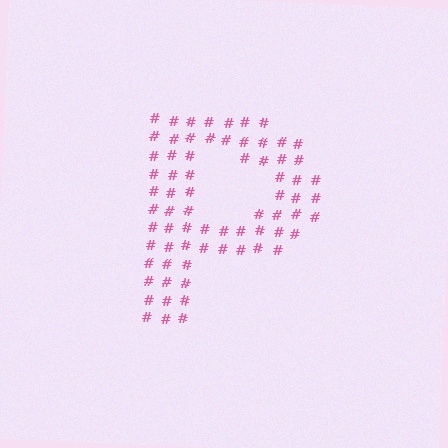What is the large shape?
The large shape is the letter P.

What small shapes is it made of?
It is made of small hash symbols.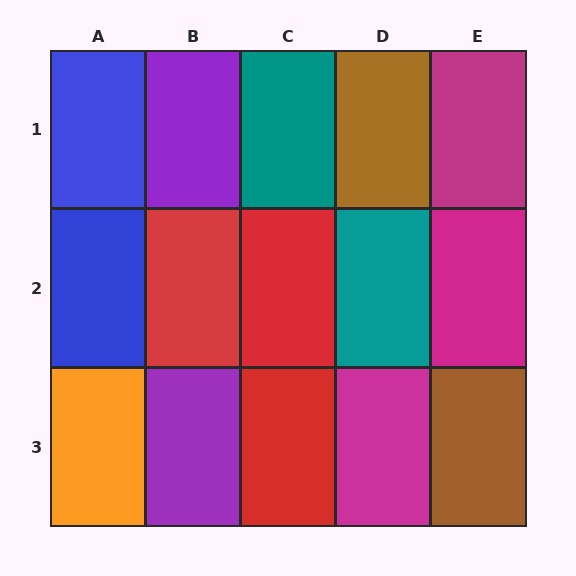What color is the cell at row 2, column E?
Magenta.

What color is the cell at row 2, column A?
Blue.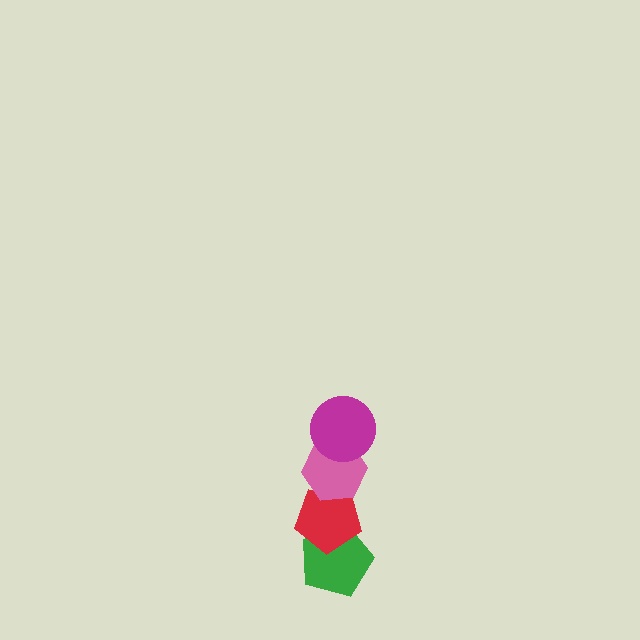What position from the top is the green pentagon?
The green pentagon is 4th from the top.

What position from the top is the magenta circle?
The magenta circle is 1st from the top.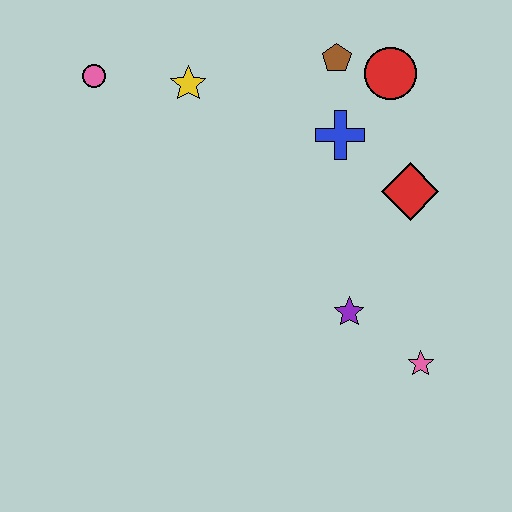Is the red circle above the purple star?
Yes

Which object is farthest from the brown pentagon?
The pink star is farthest from the brown pentagon.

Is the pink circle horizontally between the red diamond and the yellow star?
No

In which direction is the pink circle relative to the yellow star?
The pink circle is to the left of the yellow star.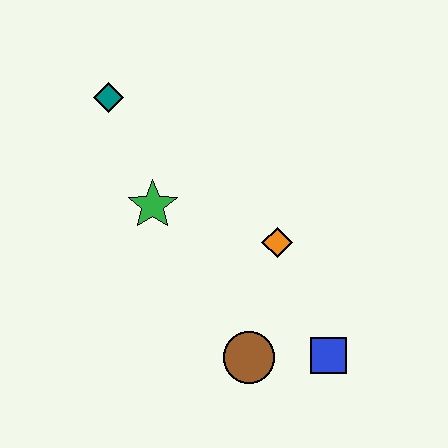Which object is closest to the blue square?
The brown circle is closest to the blue square.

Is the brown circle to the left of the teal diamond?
No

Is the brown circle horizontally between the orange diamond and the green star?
Yes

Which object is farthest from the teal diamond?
The blue square is farthest from the teal diamond.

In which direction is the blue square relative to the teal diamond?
The blue square is below the teal diamond.